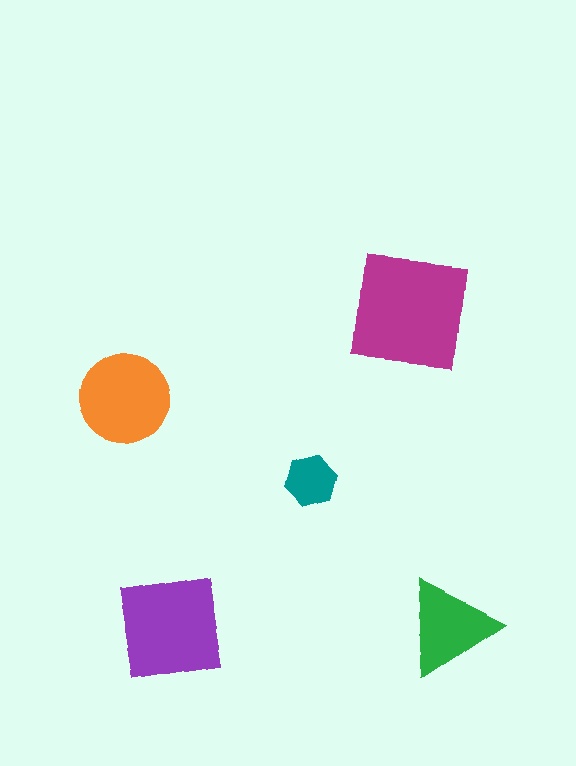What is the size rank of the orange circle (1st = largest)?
3rd.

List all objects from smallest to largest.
The teal hexagon, the green triangle, the orange circle, the purple square, the magenta square.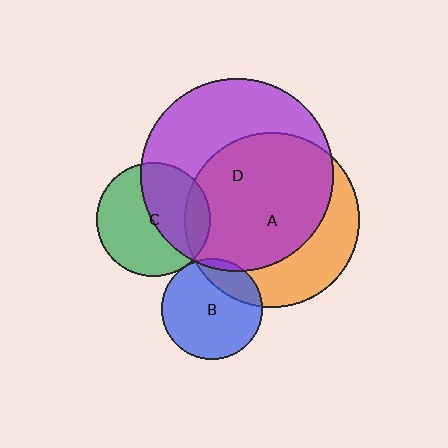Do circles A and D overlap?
Yes.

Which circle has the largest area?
Circle D (purple).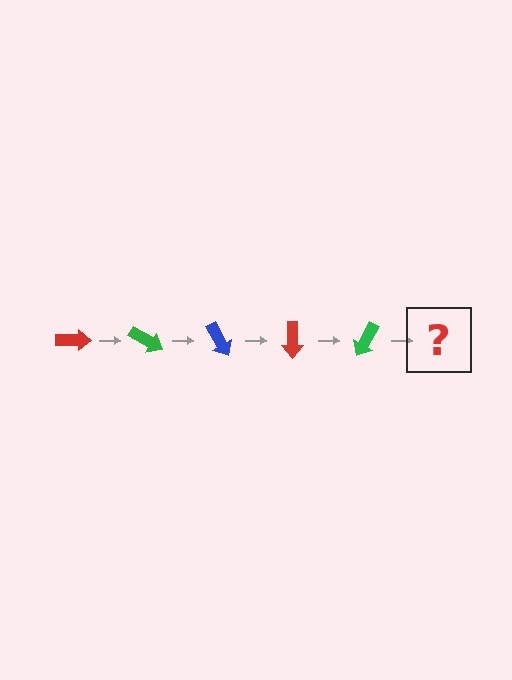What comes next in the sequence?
The next element should be a blue arrow, rotated 150 degrees from the start.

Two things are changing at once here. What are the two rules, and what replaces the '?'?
The two rules are that it rotates 30 degrees each step and the color cycles through red, green, and blue. The '?' should be a blue arrow, rotated 150 degrees from the start.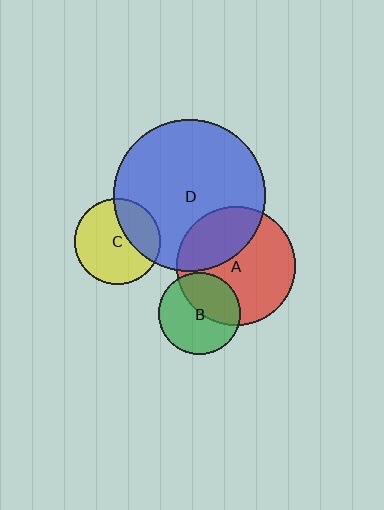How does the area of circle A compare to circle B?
Approximately 2.1 times.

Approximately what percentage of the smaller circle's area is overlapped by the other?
Approximately 40%.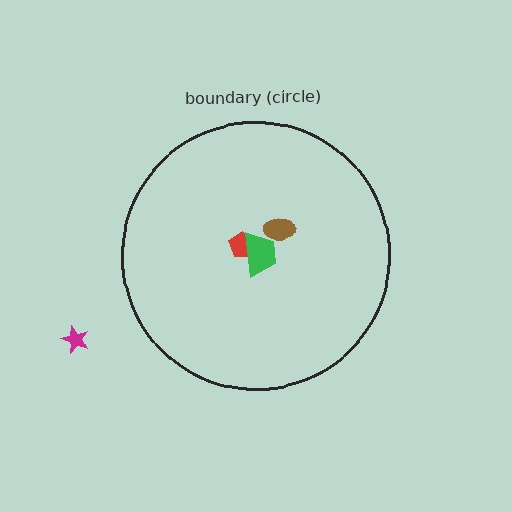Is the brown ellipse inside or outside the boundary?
Inside.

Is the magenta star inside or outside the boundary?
Outside.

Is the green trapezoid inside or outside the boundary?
Inside.